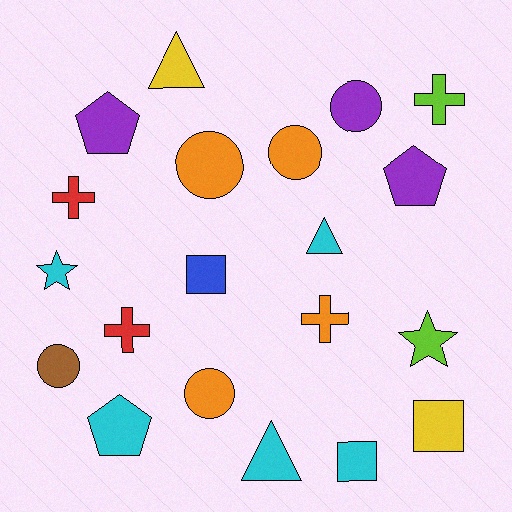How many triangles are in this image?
There are 3 triangles.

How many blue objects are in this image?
There is 1 blue object.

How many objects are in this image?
There are 20 objects.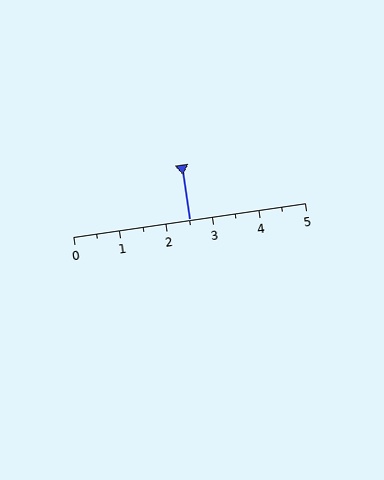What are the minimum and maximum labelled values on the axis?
The axis runs from 0 to 5.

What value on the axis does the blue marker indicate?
The marker indicates approximately 2.5.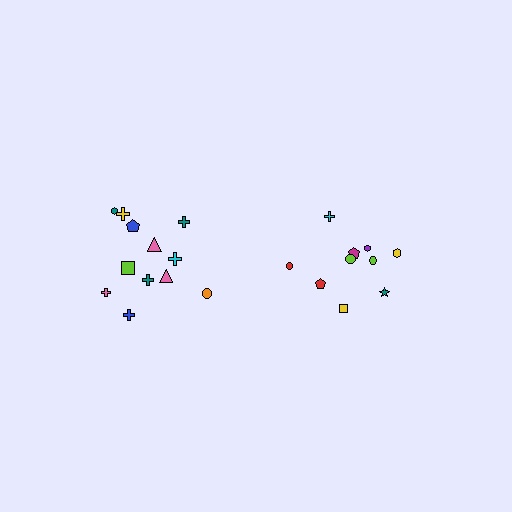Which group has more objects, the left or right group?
The left group.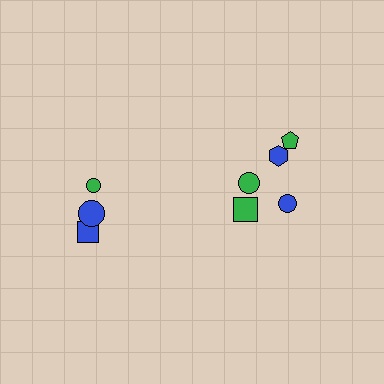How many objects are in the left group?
There are 3 objects.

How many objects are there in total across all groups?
There are 8 objects.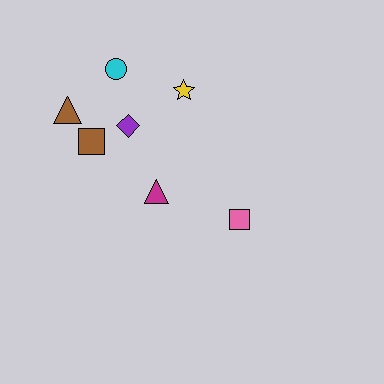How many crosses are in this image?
There are no crosses.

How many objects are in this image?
There are 7 objects.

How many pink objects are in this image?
There is 1 pink object.